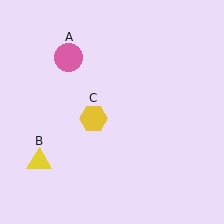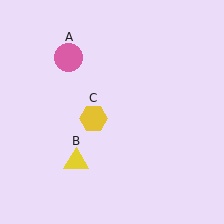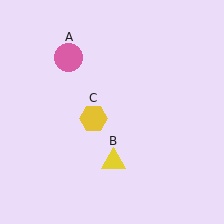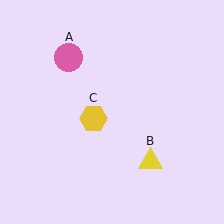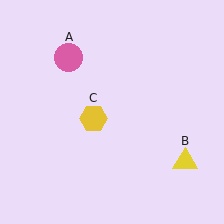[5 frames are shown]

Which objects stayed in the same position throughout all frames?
Pink circle (object A) and yellow hexagon (object C) remained stationary.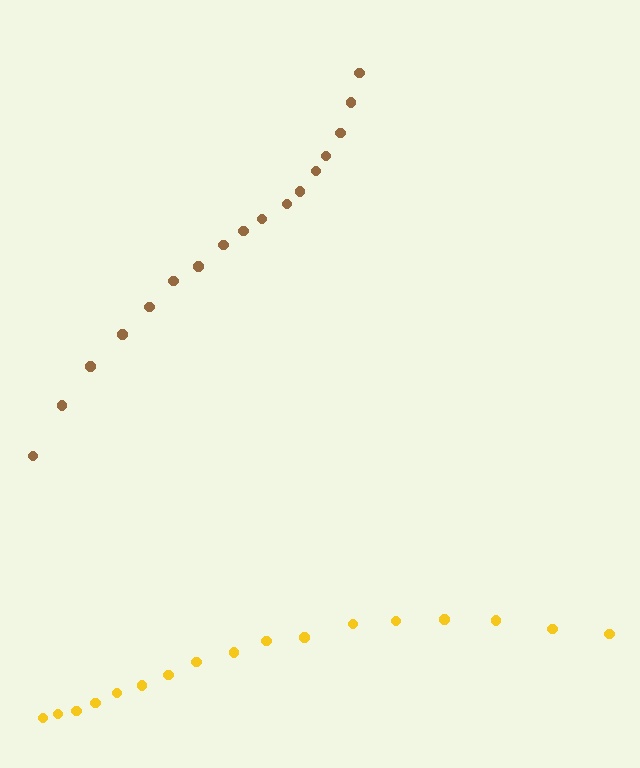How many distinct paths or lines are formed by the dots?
There are 2 distinct paths.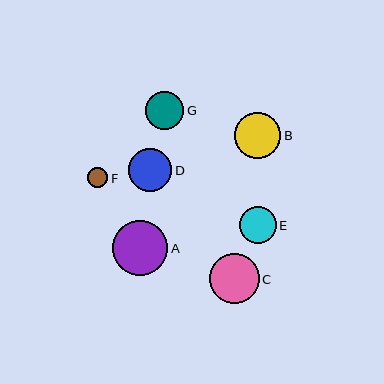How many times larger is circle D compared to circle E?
Circle D is approximately 1.2 times the size of circle E.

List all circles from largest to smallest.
From largest to smallest: A, C, B, D, G, E, F.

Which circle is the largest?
Circle A is the largest with a size of approximately 55 pixels.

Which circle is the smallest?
Circle F is the smallest with a size of approximately 20 pixels.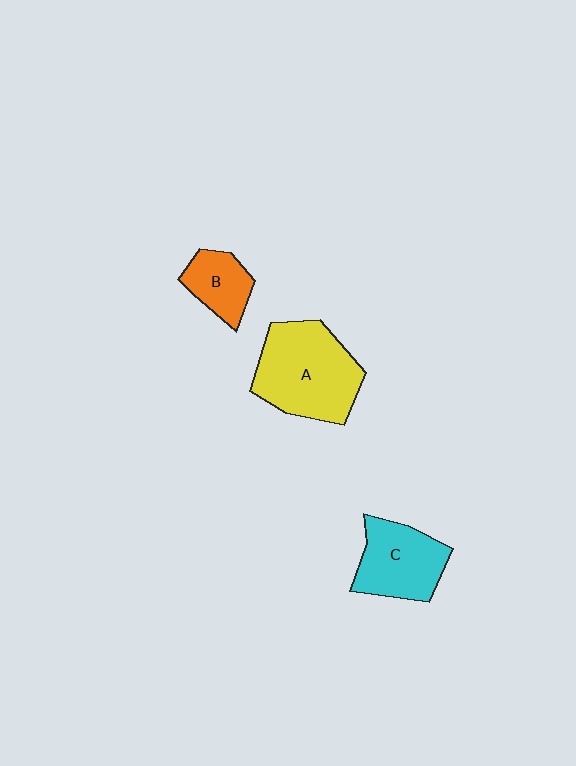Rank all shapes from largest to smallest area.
From largest to smallest: A (yellow), C (cyan), B (orange).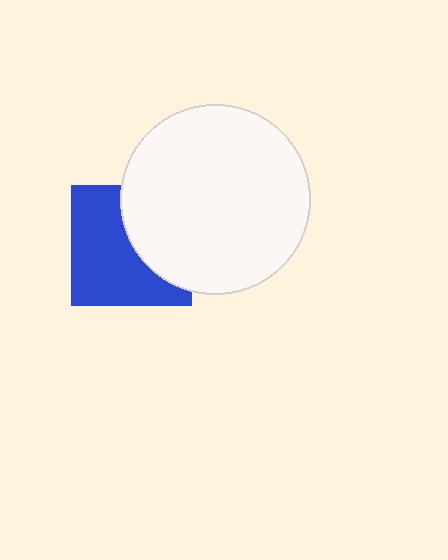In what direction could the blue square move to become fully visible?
The blue square could move left. That would shift it out from behind the white circle entirely.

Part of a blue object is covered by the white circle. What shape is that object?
It is a square.